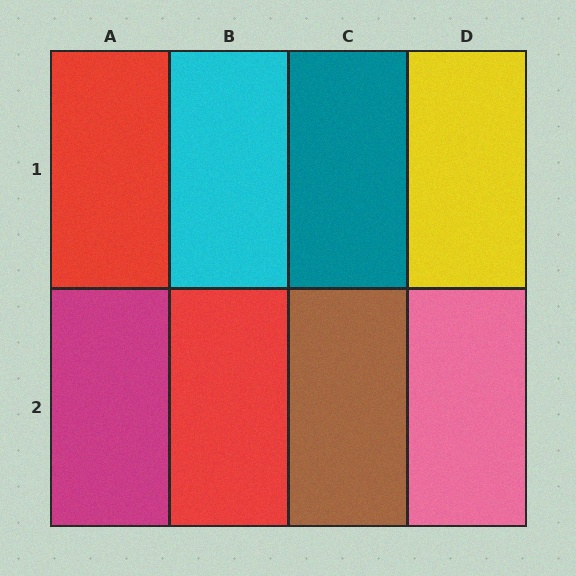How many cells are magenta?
1 cell is magenta.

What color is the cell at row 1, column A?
Red.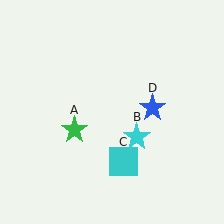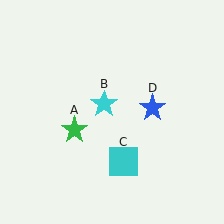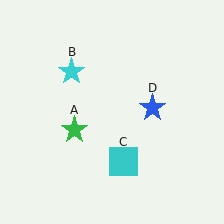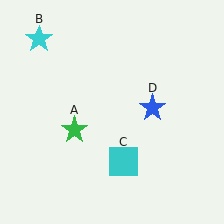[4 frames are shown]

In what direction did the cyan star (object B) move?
The cyan star (object B) moved up and to the left.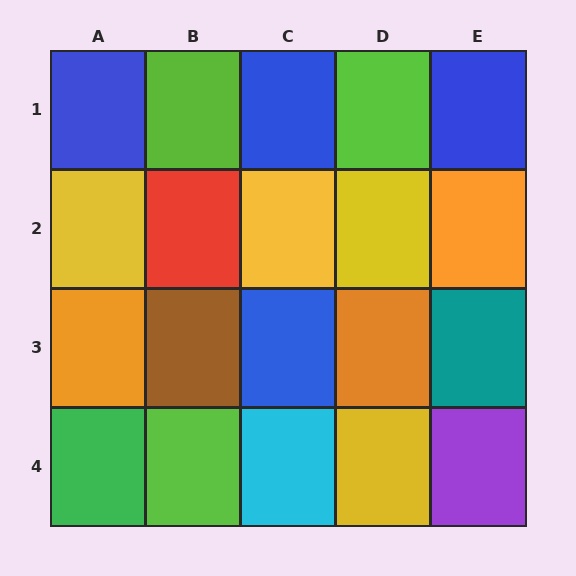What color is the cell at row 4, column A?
Green.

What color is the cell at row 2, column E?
Orange.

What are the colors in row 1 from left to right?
Blue, lime, blue, lime, blue.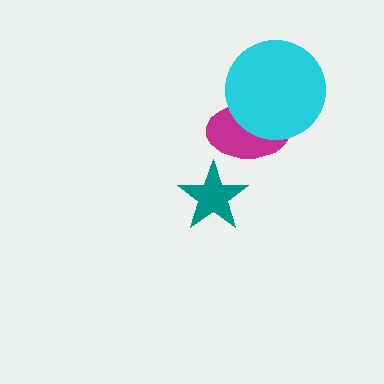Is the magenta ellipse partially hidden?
Yes, it is partially covered by another shape.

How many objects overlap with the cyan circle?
1 object overlaps with the cyan circle.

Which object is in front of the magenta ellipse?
The cyan circle is in front of the magenta ellipse.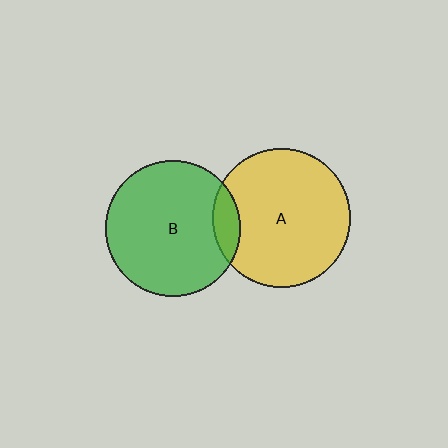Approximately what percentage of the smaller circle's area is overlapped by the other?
Approximately 10%.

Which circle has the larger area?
Circle A (yellow).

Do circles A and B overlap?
Yes.